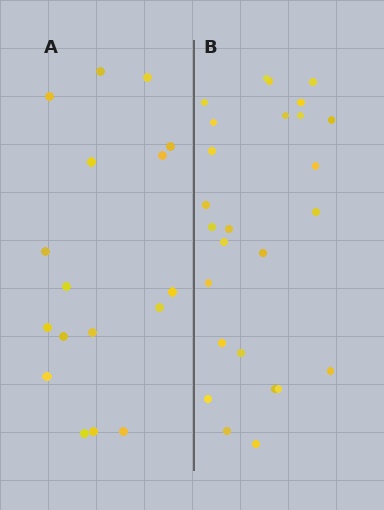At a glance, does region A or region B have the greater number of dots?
Region B (the right region) has more dots.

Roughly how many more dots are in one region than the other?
Region B has roughly 8 or so more dots than region A.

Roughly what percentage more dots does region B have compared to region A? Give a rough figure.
About 55% more.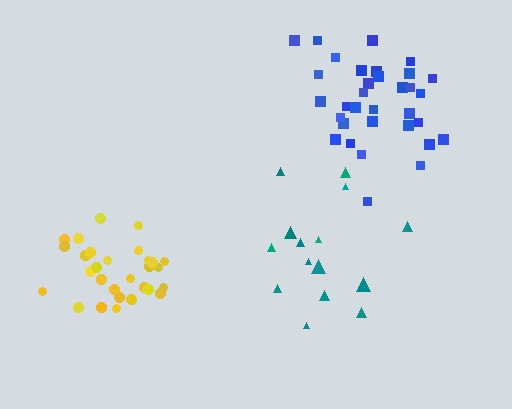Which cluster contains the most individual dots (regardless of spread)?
Blue (33).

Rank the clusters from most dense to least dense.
yellow, blue, teal.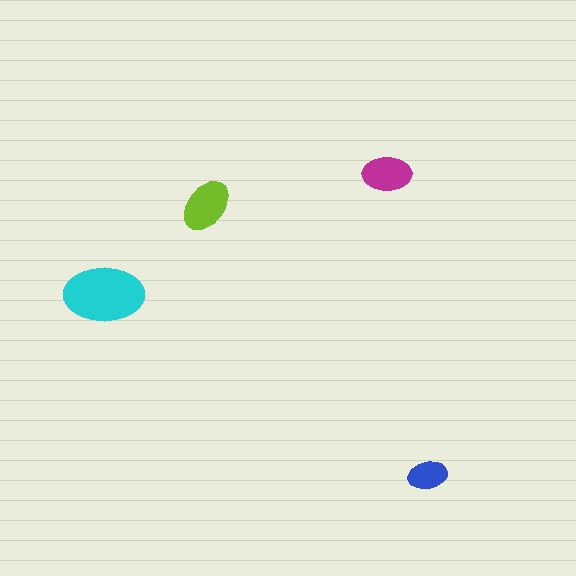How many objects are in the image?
There are 4 objects in the image.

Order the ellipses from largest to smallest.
the cyan one, the lime one, the magenta one, the blue one.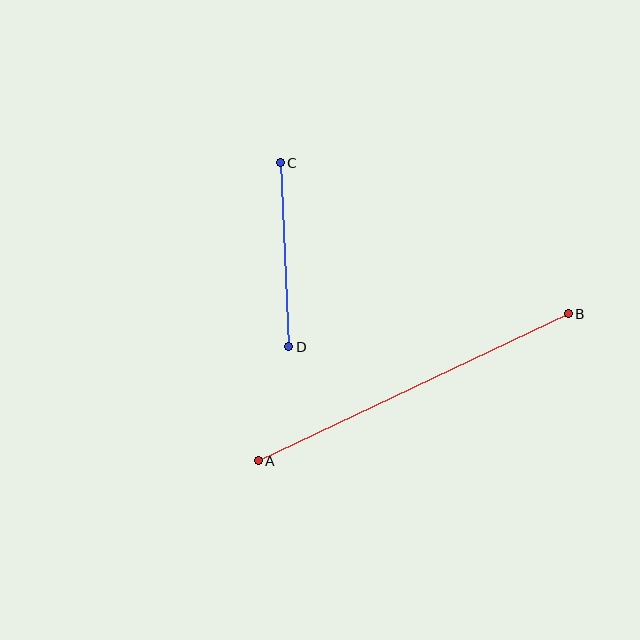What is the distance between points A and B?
The distance is approximately 343 pixels.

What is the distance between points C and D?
The distance is approximately 184 pixels.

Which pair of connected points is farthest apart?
Points A and B are farthest apart.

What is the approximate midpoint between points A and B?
The midpoint is at approximately (413, 387) pixels.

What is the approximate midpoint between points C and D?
The midpoint is at approximately (284, 255) pixels.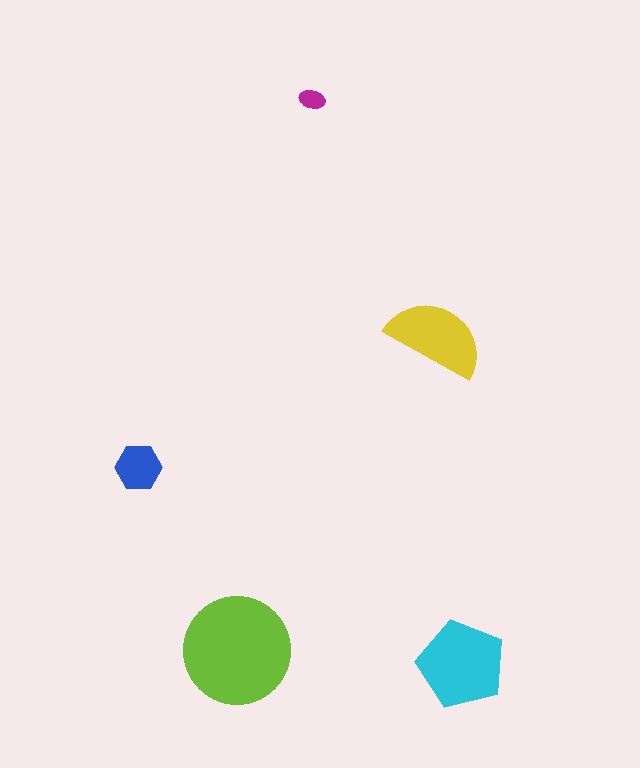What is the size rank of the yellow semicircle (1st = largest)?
3rd.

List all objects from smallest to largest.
The magenta ellipse, the blue hexagon, the yellow semicircle, the cyan pentagon, the lime circle.